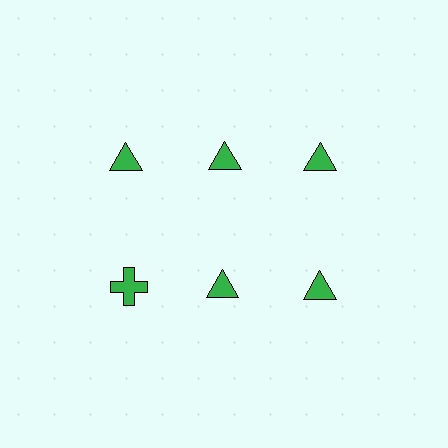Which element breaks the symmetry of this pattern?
The green cross in the second row, leftmost column breaks the symmetry. All other shapes are green triangles.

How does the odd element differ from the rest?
It has a different shape: cross instead of triangle.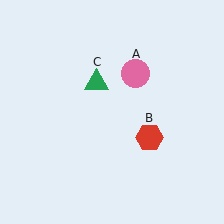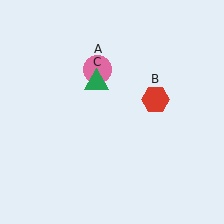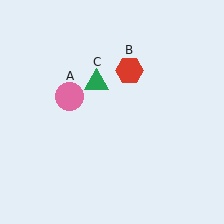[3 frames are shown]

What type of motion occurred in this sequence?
The pink circle (object A), red hexagon (object B) rotated counterclockwise around the center of the scene.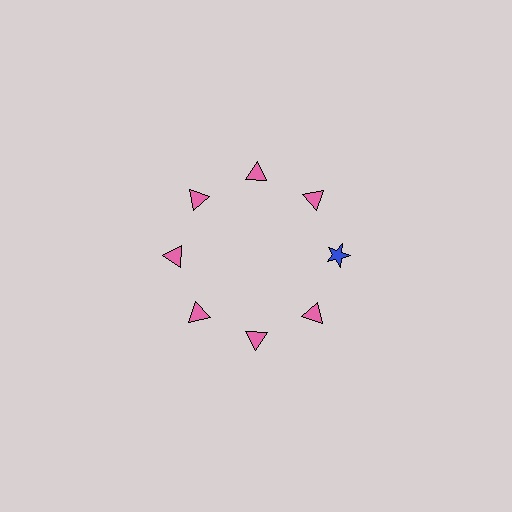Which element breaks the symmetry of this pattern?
The blue star at roughly the 3 o'clock position breaks the symmetry. All other shapes are pink triangles.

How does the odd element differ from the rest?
It differs in both color (blue instead of pink) and shape (star instead of triangle).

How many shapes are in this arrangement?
There are 8 shapes arranged in a ring pattern.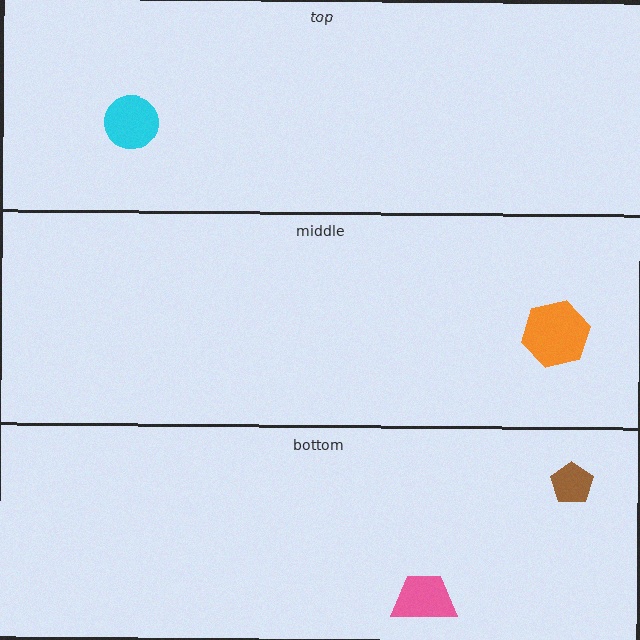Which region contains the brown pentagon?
The bottom region.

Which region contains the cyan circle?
The top region.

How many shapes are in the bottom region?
2.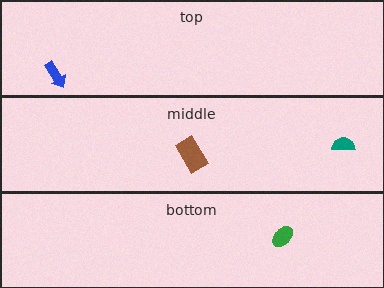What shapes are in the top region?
The blue arrow.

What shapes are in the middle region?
The brown rectangle, the teal semicircle.